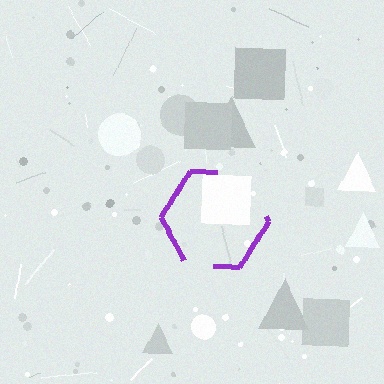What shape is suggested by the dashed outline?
The dashed outline suggests a hexagon.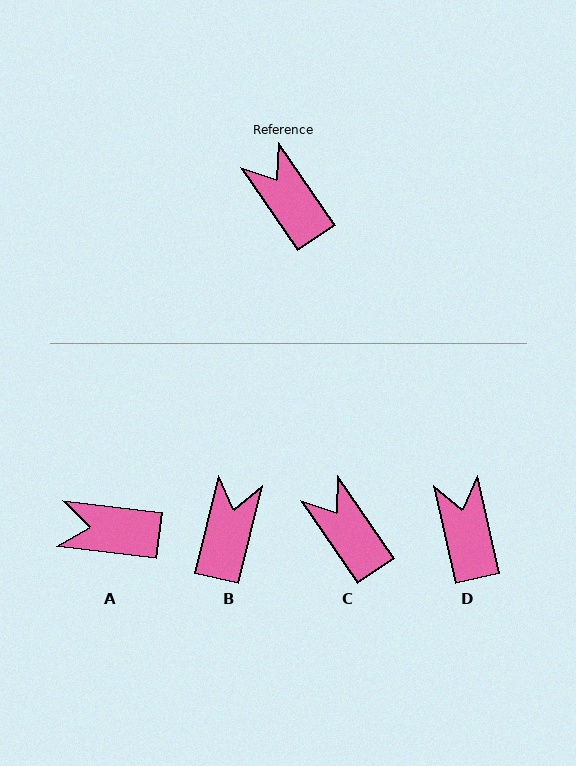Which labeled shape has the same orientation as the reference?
C.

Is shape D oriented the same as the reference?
No, it is off by about 22 degrees.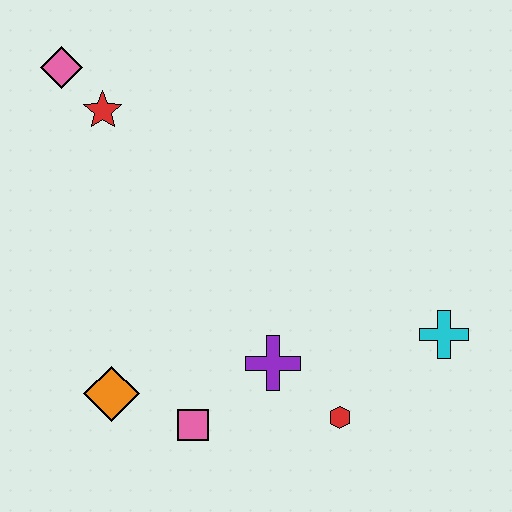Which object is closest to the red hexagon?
The purple cross is closest to the red hexagon.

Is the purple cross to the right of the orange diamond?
Yes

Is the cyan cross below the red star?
Yes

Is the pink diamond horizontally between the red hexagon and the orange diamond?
No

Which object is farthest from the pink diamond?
The cyan cross is farthest from the pink diamond.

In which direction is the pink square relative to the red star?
The pink square is below the red star.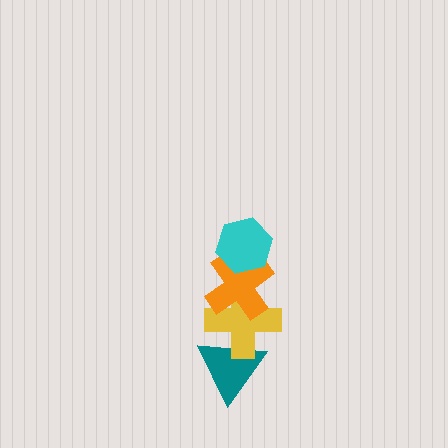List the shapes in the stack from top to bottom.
From top to bottom: the cyan hexagon, the orange cross, the yellow cross, the teal triangle.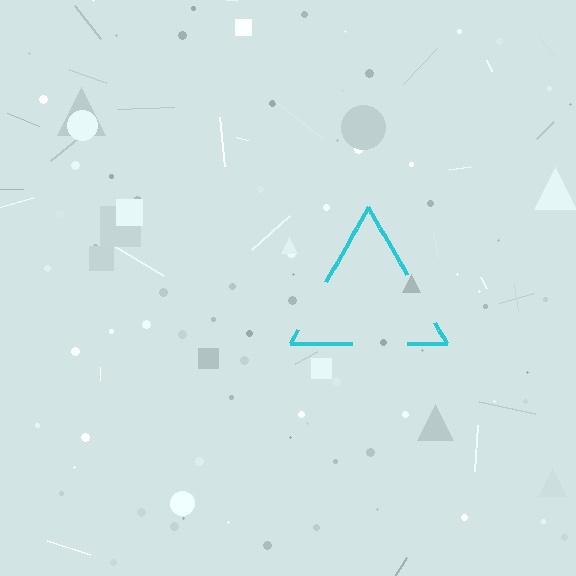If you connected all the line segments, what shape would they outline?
They would outline a triangle.